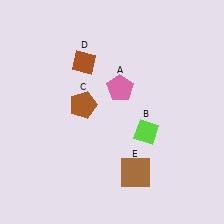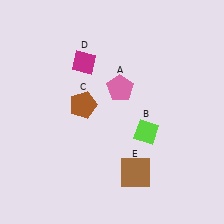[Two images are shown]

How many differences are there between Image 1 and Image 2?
There is 1 difference between the two images.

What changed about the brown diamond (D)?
In Image 1, D is brown. In Image 2, it changed to magenta.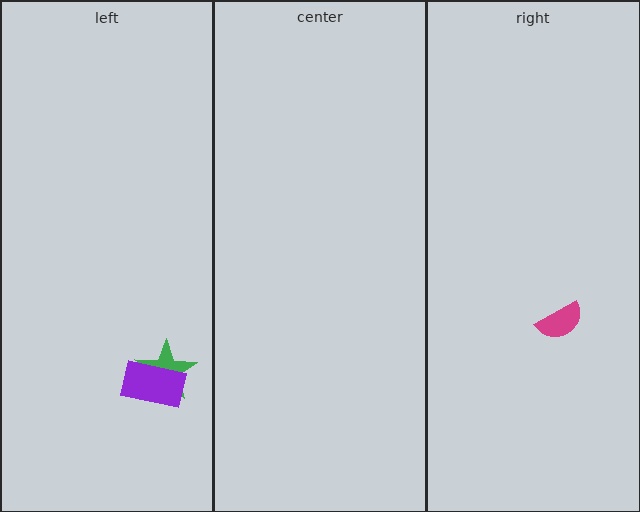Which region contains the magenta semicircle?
The right region.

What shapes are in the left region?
The green star, the purple rectangle.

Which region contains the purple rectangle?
The left region.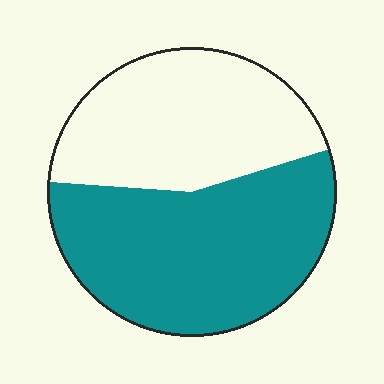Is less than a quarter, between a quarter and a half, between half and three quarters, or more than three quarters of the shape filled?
Between half and three quarters.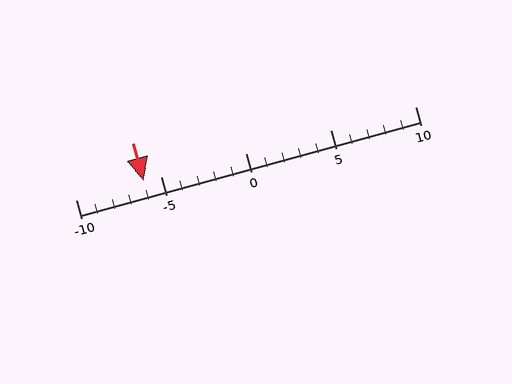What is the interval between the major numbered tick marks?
The major tick marks are spaced 5 units apart.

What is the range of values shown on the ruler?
The ruler shows values from -10 to 10.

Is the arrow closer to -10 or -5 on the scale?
The arrow is closer to -5.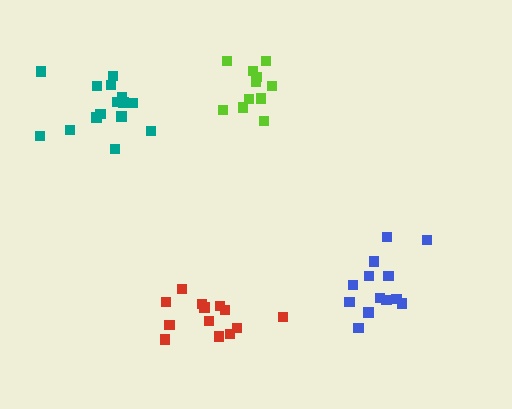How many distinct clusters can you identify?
There are 4 distinct clusters.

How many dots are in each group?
Group 1: 11 dots, Group 2: 15 dots, Group 3: 13 dots, Group 4: 13 dots (52 total).